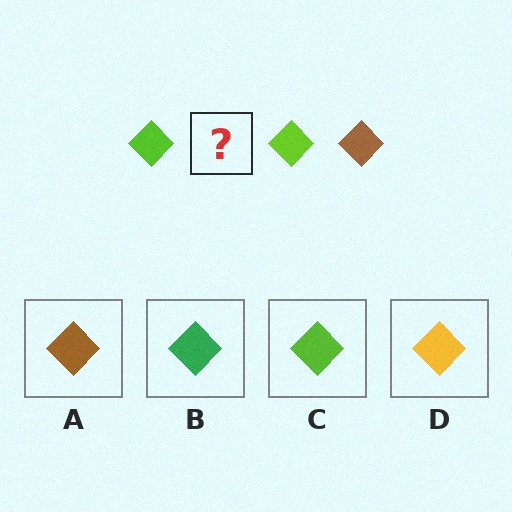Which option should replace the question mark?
Option A.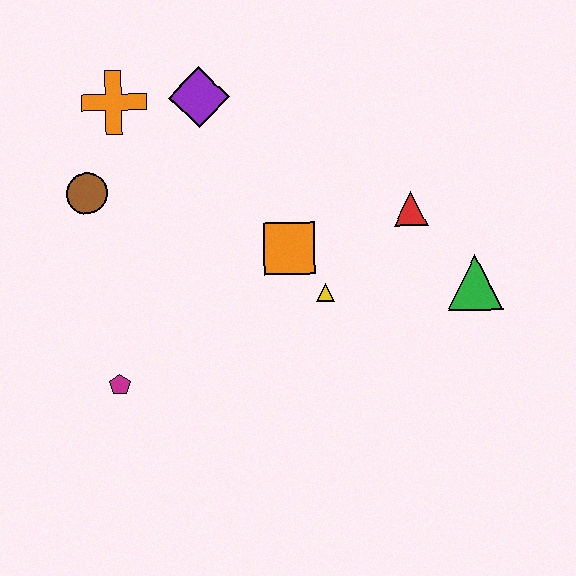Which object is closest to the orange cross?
The purple diamond is closest to the orange cross.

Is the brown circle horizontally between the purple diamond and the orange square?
No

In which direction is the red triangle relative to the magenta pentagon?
The red triangle is to the right of the magenta pentagon.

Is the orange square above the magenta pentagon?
Yes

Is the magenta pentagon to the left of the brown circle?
No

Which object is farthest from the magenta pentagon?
The green triangle is farthest from the magenta pentagon.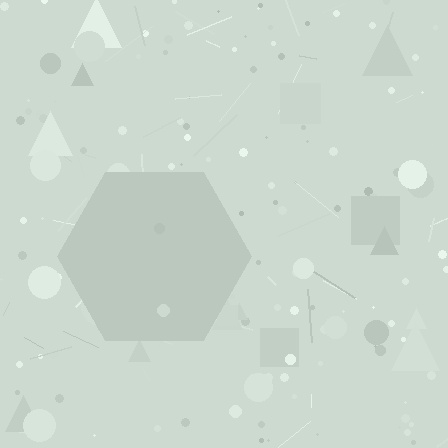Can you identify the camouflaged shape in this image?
The camouflaged shape is a hexagon.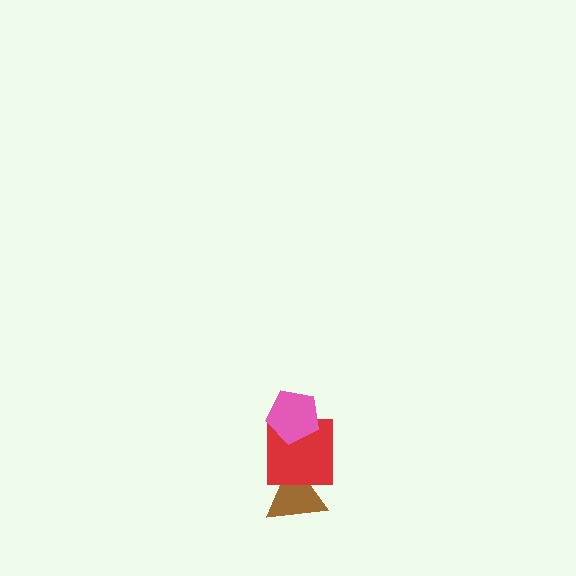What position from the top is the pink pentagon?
The pink pentagon is 1st from the top.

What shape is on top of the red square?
The pink pentagon is on top of the red square.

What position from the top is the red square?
The red square is 2nd from the top.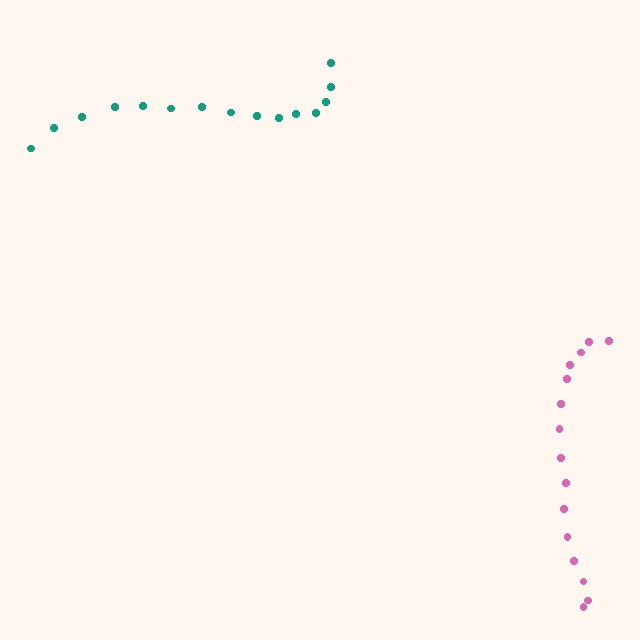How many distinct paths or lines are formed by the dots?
There are 2 distinct paths.